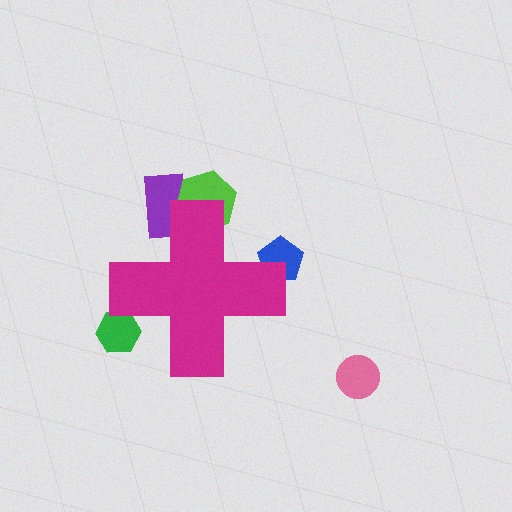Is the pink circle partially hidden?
No, the pink circle is fully visible.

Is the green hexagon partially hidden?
Yes, the green hexagon is partially hidden behind the magenta cross.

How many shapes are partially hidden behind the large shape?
4 shapes are partially hidden.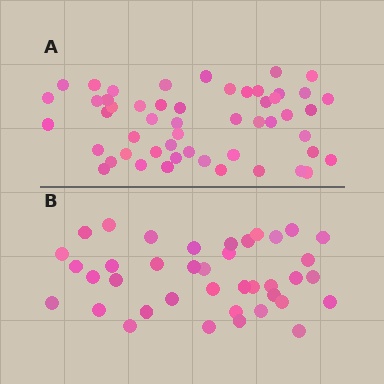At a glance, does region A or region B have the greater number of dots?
Region A (the top region) has more dots.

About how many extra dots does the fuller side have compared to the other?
Region A has approximately 15 more dots than region B.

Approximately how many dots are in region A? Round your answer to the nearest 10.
About 50 dots. (The exact count is 52, which rounds to 50.)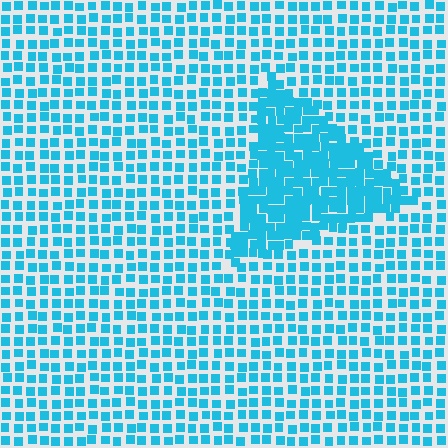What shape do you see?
I see a triangle.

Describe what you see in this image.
The image contains small cyan elements arranged at two different densities. A triangle-shaped region is visible where the elements are more densely packed than the surrounding area.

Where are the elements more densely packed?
The elements are more densely packed inside the triangle boundary.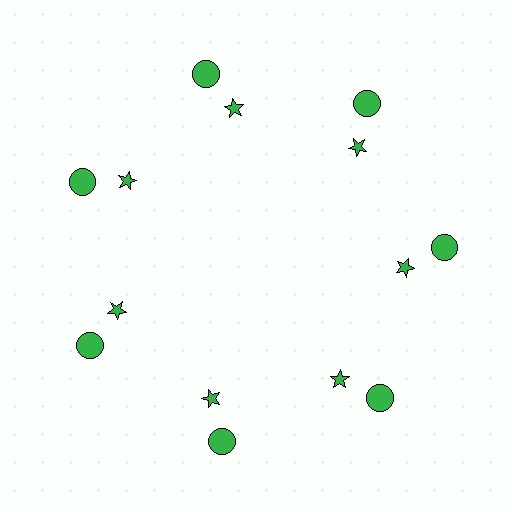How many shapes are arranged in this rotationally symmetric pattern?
There are 14 shapes, arranged in 7 groups of 2.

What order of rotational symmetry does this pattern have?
This pattern has 7-fold rotational symmetry.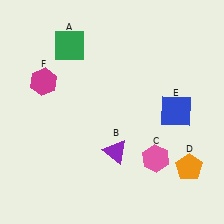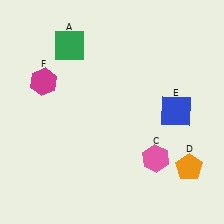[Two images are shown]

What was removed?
The purple triangle (B) was removed in Image 2.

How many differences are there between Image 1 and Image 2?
There is 1 difference between the two images.